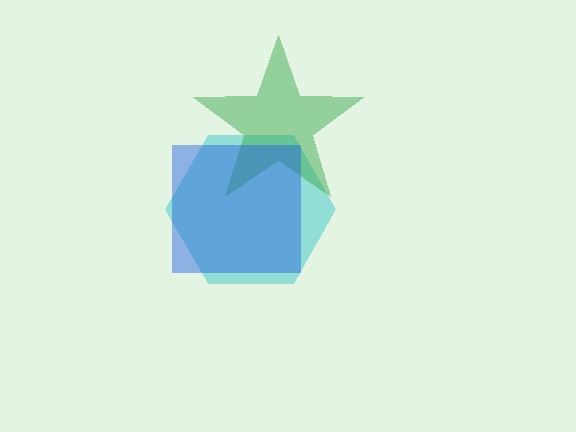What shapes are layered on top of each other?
The layered shapes are: a cyan hexagon, a green star, a blue square.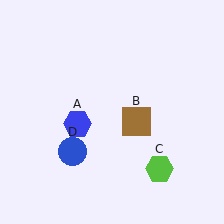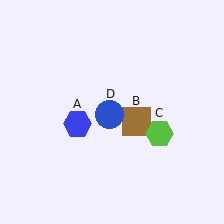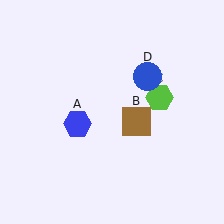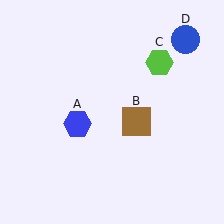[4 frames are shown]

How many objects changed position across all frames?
2 objects changed position: lime hexagon (object C), blue circle (object D).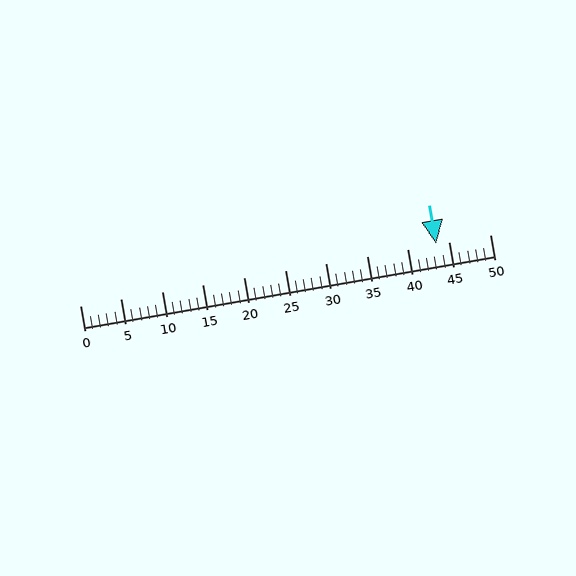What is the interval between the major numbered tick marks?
The major tick marks are spaced 5 units apart.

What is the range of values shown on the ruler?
The ruler shows values from 0 to 50.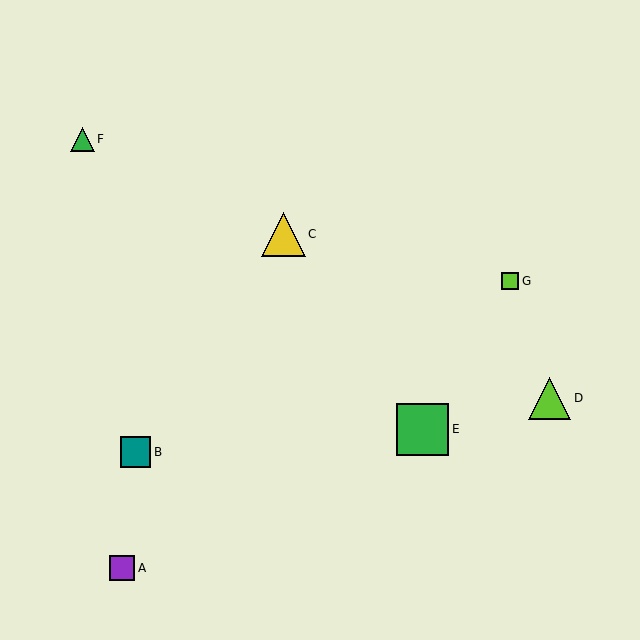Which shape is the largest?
The green square (labeled E) is the largest.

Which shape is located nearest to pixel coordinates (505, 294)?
The lime square (labeled G) at (510, 281) is nearest to that location.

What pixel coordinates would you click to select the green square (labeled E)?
Click at (422, 429) to select the green square E.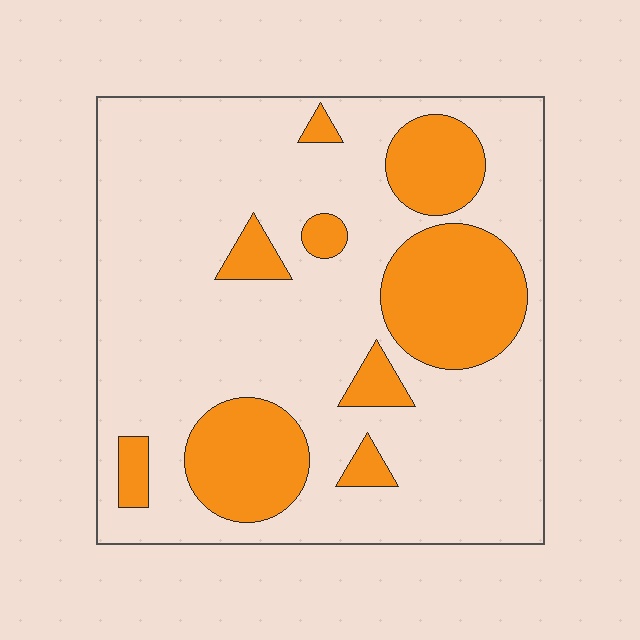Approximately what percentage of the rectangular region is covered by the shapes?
Approximately 25%.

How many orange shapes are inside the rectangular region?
9.